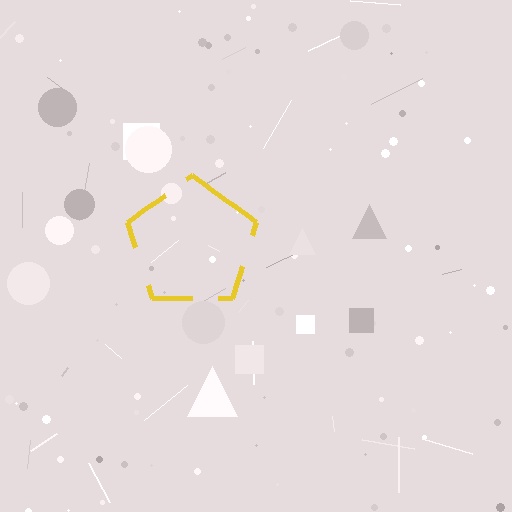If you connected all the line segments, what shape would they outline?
They would outline a pentagon.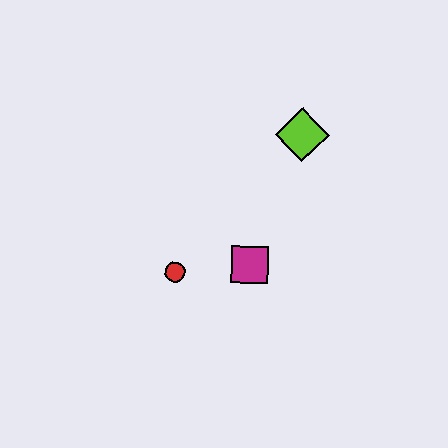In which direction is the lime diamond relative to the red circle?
The lime diamond is above the red circle.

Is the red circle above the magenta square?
No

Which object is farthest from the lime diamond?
The red circle is farthest from the lime diamond.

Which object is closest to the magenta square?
The red circle is closest to the magenta square.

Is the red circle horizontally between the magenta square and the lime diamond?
No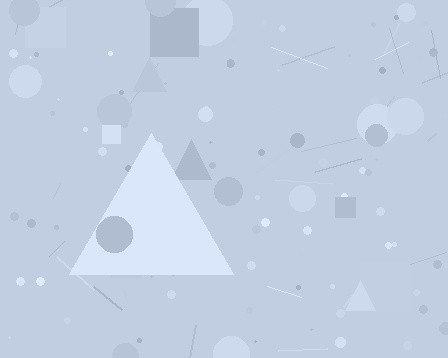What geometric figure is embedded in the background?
A triangle is embedded in the background.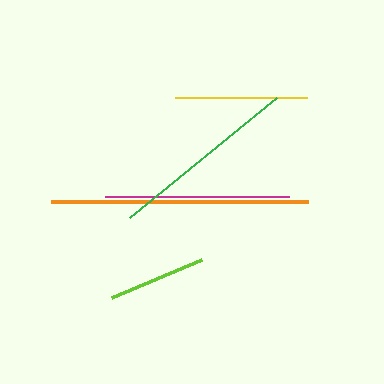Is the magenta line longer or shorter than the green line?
The green line is longer than the magenta line.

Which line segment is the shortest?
The lime line is the shortest at approximately 98 pixels.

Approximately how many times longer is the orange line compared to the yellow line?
The orange line is approximately 2.0 times the length of the yellow line.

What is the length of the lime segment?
The lime segment is approximately 98 pixels long.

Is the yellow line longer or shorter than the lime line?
The yellow line is longer than the lime line.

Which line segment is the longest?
The orange line is the longest at approximately 257 pixels.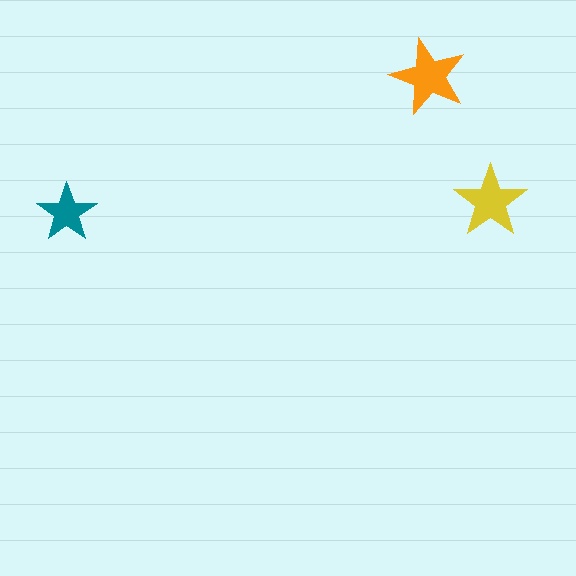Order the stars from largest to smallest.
the orange one, the yellow one, the teal one.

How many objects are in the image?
There are 3 objects in the image.